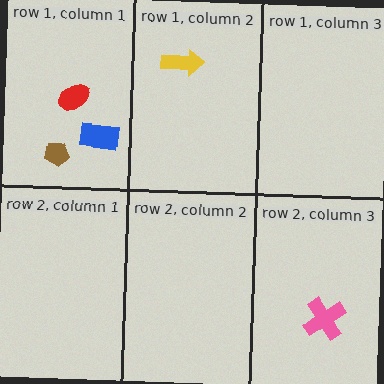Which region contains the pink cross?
The row 2, column 3 region.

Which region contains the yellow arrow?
The row 1, column 2 region.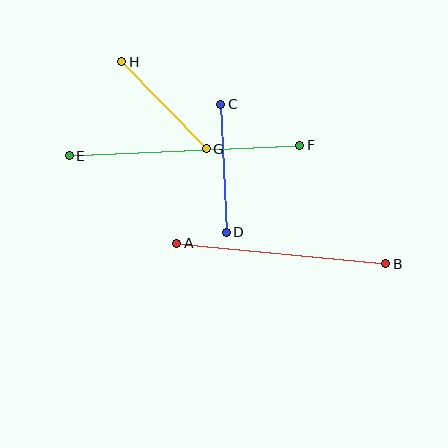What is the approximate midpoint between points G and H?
The midpoint is at approximately (164, 105) pixels.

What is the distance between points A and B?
The distance is approximately 210 pixels.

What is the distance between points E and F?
The distance is approximately 231 pixels.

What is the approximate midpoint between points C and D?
The midpoint is at approximately (223, 168) pixels.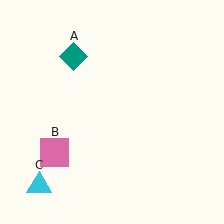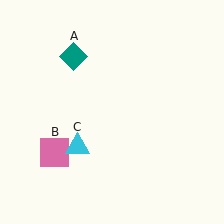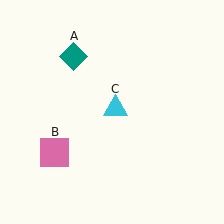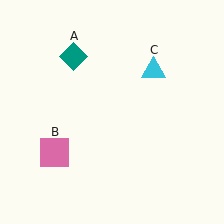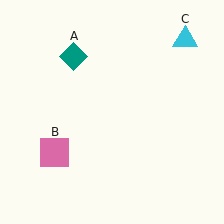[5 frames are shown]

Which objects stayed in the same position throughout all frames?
Teal diamond (object A) and pink square (object B) remained stationary.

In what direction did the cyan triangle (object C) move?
The cyan triangle (object C) moved up and to the right.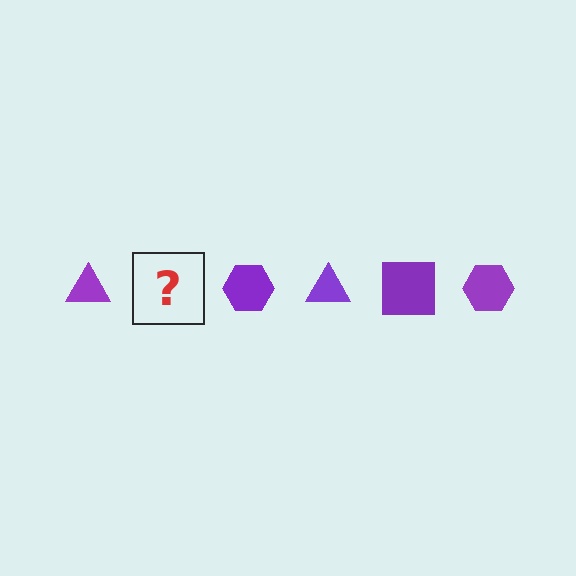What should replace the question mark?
The question mark should be replaced with a purple square.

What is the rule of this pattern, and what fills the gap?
The rule is that the pattern cycles through triangle, square, hexagon shapes in purple. The gap should be filled with a purple square.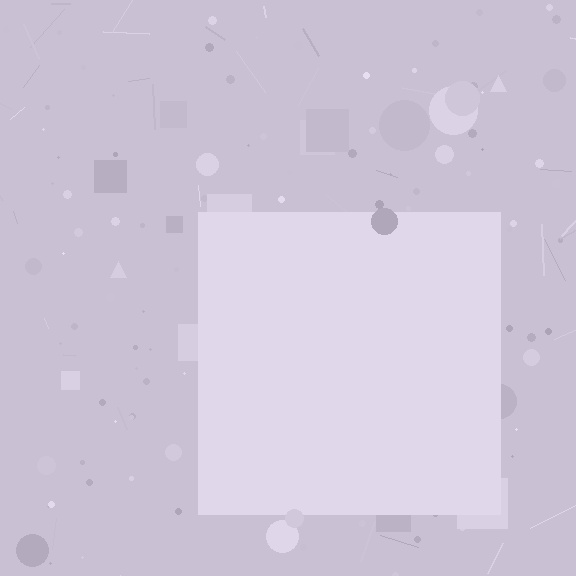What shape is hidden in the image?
A square is hidden in the image.